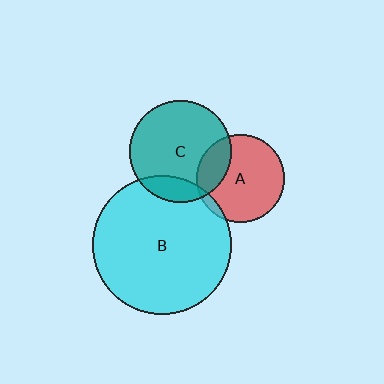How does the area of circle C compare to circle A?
Approximately 1.4 times.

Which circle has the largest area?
Circle B (cyan).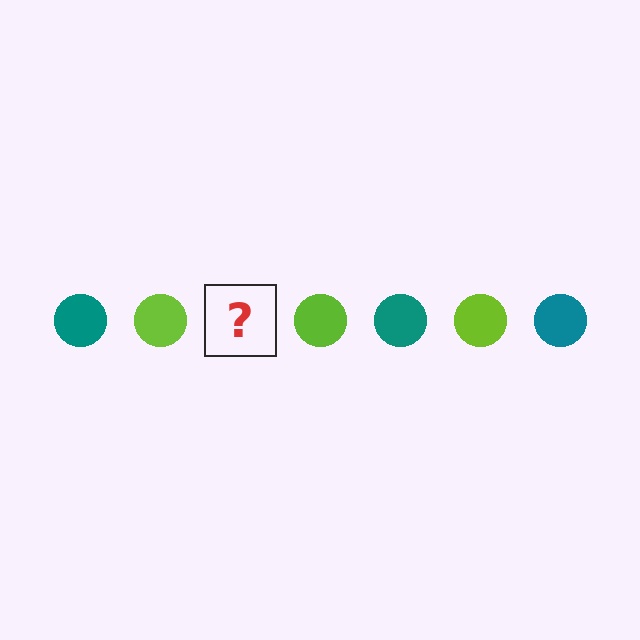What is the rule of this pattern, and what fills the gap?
The rule is that the pattern cycles through teal, lime circles. The gap should be filled with a teal circle.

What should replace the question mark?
The question mark should be replaced with a teal circle.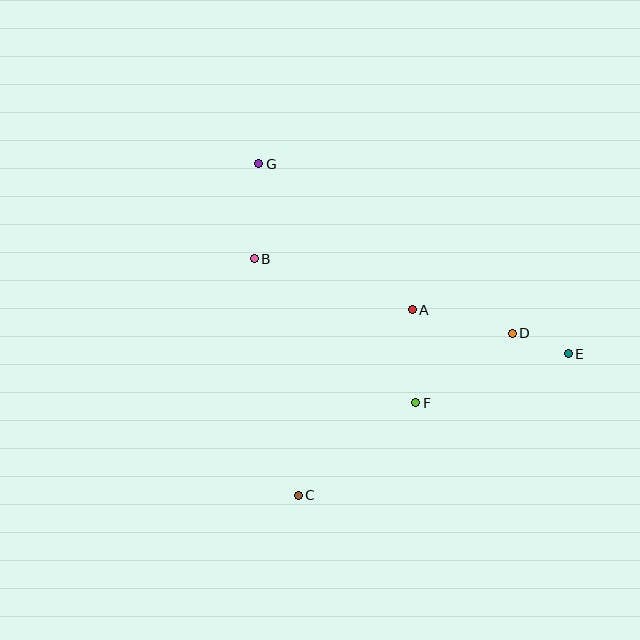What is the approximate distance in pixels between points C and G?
The distance between C and G is approximately 334 pixels.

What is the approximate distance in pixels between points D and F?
The distance between D and F is approximately 119 pixels.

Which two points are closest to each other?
Points D and E are closest to each other.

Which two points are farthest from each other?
Points E and G are farthest from each other.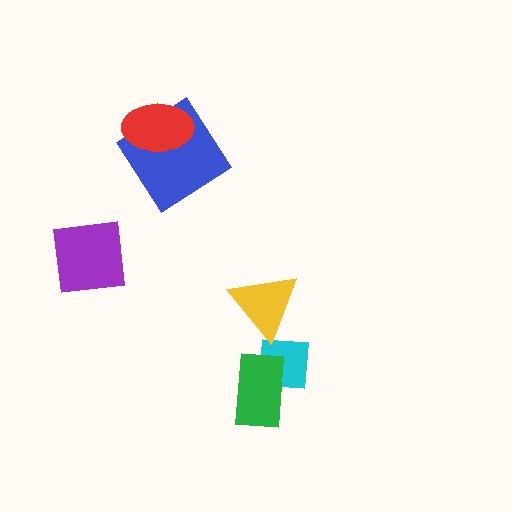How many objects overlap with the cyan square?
2 objects overlap with the cyan square.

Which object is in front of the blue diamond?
The red ellipse is in front of the blue diamond.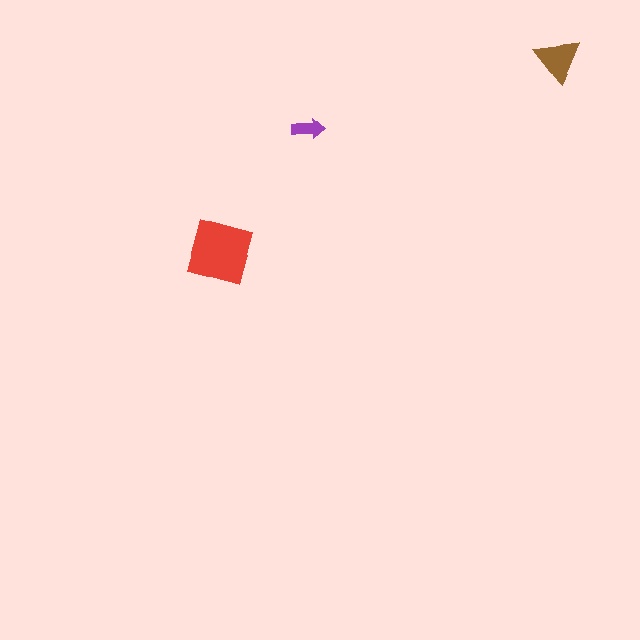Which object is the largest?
The red square.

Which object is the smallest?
The purple arrow.